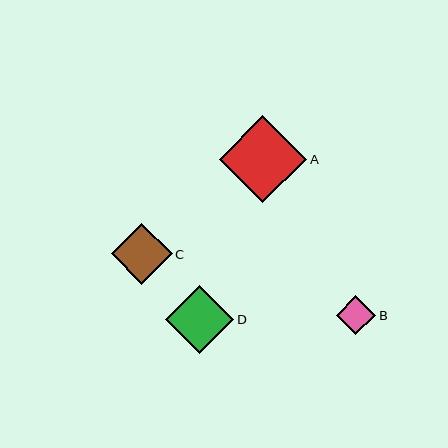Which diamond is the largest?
Diamond A is the largest with a size of approximately 88 pixels.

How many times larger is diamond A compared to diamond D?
Diamond A is approximately 1.3 times the size of diamond D.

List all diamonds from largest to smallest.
From largest to smallest: A, D, C, B.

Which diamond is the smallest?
Diamond B is the smallest with a size of approximately 39 pixels.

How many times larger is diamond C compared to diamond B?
Diamond C is approximately 1.6 times the size of diamond B.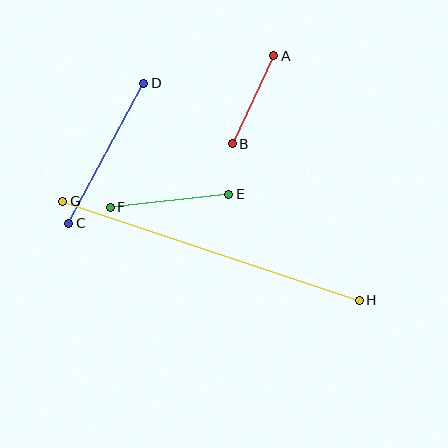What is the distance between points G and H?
The distance is approximately 313 pixels.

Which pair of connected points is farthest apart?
Points G and H are farthest apart.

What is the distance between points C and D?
The distance is approximately 159 pixels.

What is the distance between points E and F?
The distance is approximately 119 pixels.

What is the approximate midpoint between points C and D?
The midpoint is at approximately (106, 153) pixels.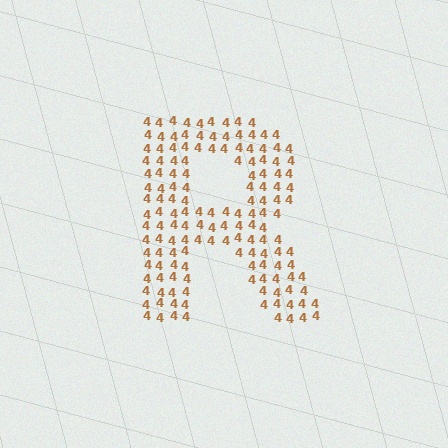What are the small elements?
The small elements are digit 4's.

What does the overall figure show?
The overall figure shows the letter R.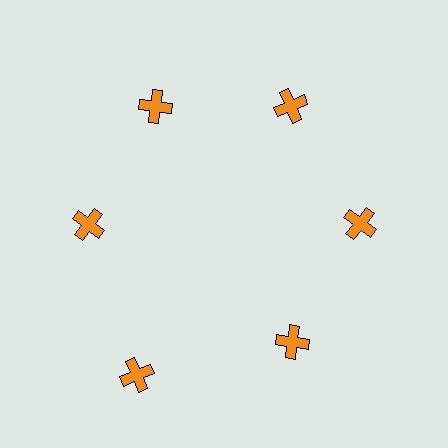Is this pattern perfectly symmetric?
No. The 6 orange crosses are arranged in a ring, but one element near the 7 o'clock position is pushed outward from the center, breaking the 6-fold rotational symmetry.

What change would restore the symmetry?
The symmetry would be restored by moving it inward, back onto the ring so that all 6 crosses sit at equal angles and equal distance from the center.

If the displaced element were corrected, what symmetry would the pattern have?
It would have 6-fold rotational symmetry — the pattern would map onto itself every 60 degrees.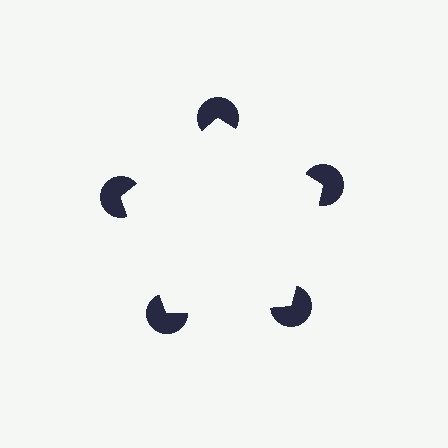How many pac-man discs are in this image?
There are 5 — one at each vertex of the illusory pentagon.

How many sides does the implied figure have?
5 sides.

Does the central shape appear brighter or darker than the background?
It typically appears slightly brighter than the background, even though no actual brightness change is drawn.